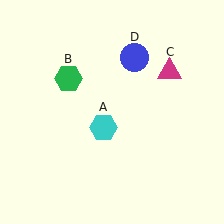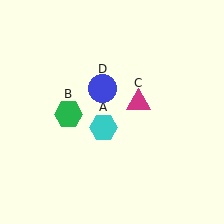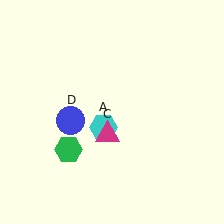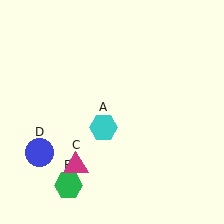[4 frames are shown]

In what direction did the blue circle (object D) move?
The blue circle (object D) moved down and to the left.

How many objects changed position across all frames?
3 objects changed position: green hexagon (object B), magenta triangle (object C), blue circle (object D).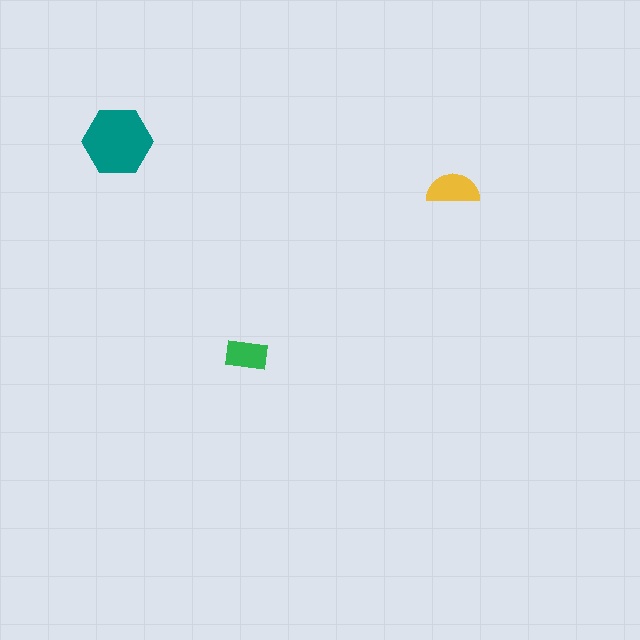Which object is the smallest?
The green rectangle.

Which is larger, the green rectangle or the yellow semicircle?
The yellow semicircle.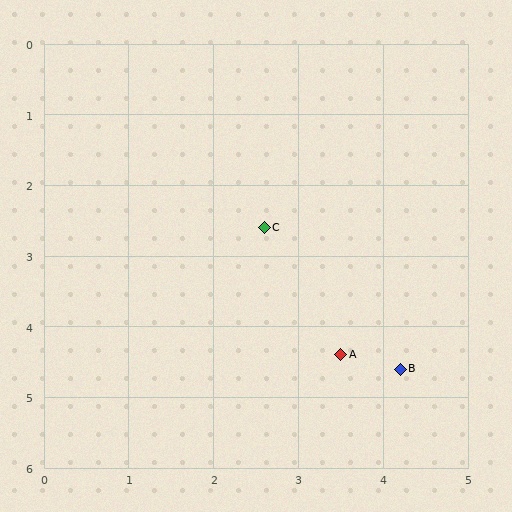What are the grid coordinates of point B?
Point B is at approximately (4.2, 4.6).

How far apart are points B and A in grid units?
Points B and A are about 0.7 grid units apart.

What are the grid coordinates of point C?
Point C is at approximately (2.6, 2.6).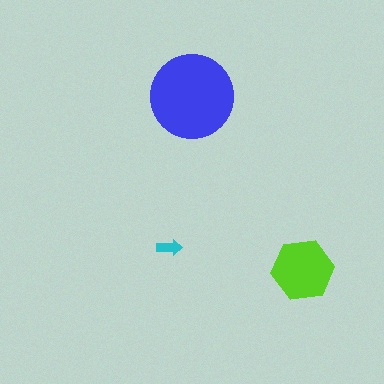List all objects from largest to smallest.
The blue circle, the lime hexagon, the cyan arrow.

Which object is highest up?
The blue circle is topmost.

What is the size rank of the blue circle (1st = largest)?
1st.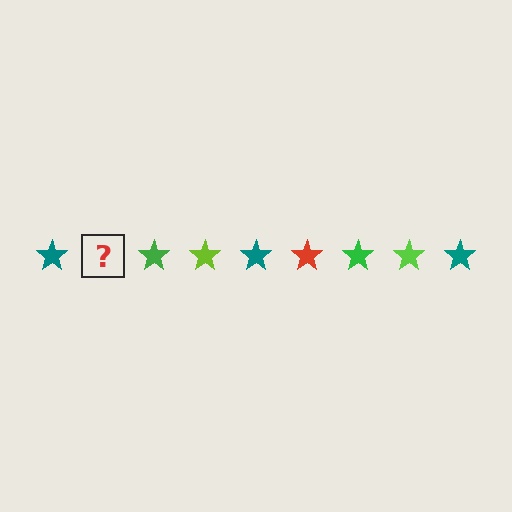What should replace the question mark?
The question mark should be replaced with a red star.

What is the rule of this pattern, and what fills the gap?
The rule is that the pattern cycles through teal, red, green, lime stars. The gap should be filled with a red star.